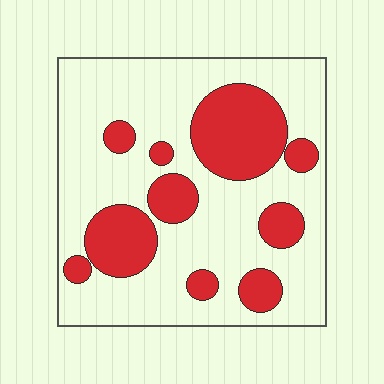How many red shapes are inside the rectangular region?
10.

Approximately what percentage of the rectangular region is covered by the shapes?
Approximately 30%.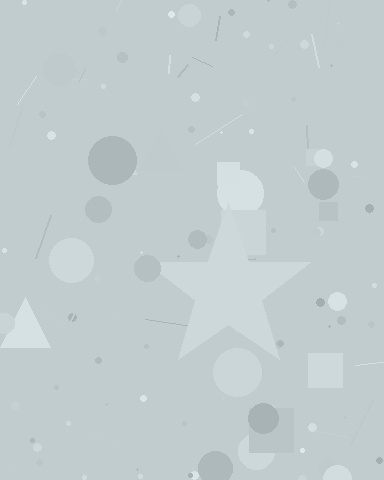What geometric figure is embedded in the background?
A star is embedded in the background.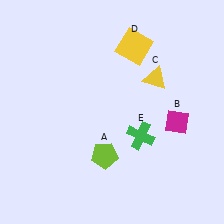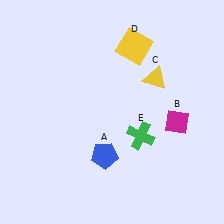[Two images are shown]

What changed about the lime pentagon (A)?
In Image 1, A is lime. In Image 2, it changed to blue.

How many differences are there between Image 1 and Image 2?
There is 1 difference between the two images.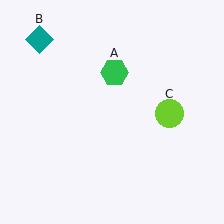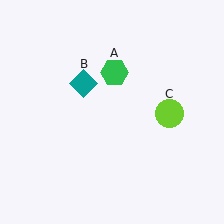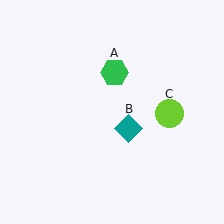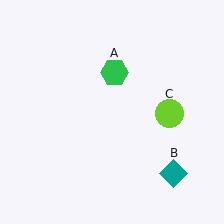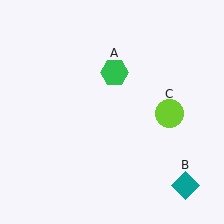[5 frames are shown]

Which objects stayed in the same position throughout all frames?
Green hexagon (object A) and lime circle (object C) remained stationary.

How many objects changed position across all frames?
1 object changed position: teal diamond (object B).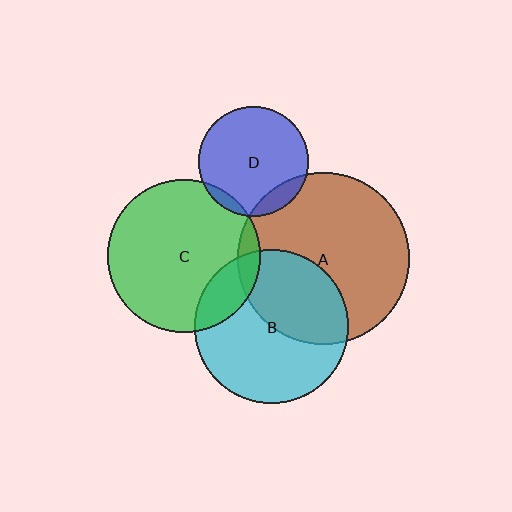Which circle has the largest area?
Circle A (brown).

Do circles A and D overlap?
Yes.